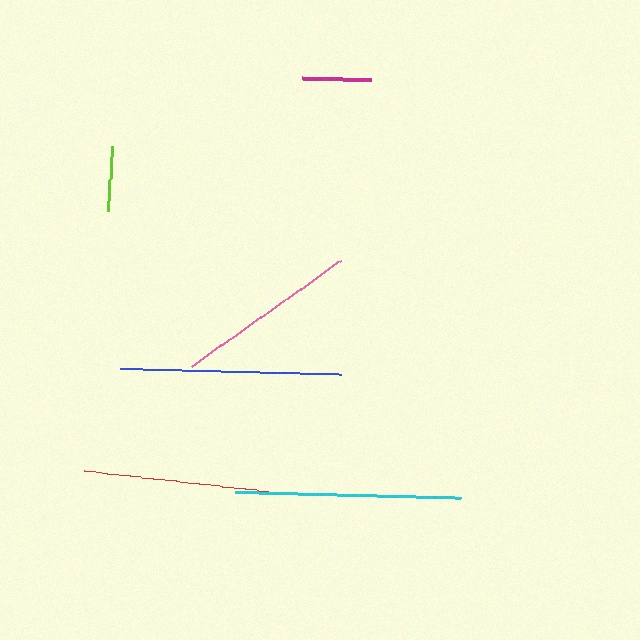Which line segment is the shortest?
The lime line is the shortest at approximately 65 pixels.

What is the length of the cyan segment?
The cyan segment is approximately 225 pixels long.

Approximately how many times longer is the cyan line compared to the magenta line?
The cyan line is approximately 3.3 times the length of the magenta line.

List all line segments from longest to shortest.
From longest to shortest: cyan, blue, red, pink, magenta, lime.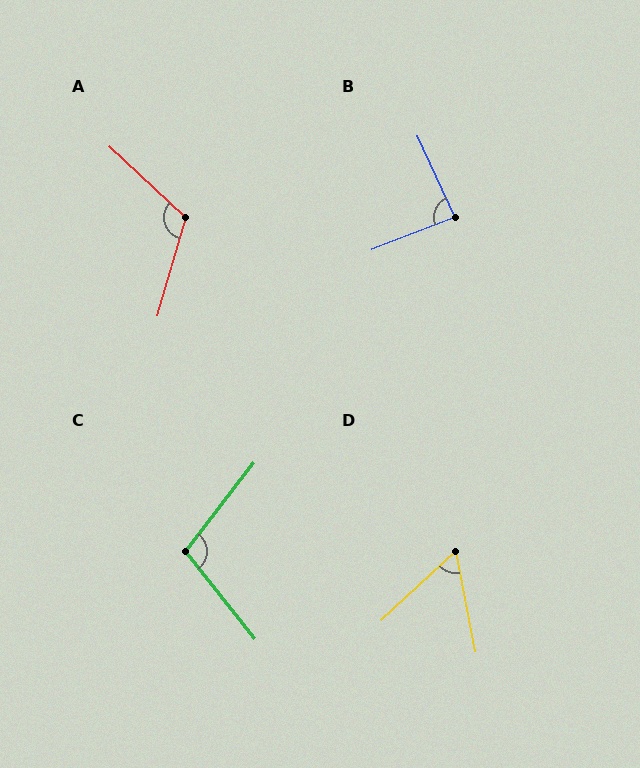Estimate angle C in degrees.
Approximately 104 degrees.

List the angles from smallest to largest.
D (58°), B (87°), C (104°), A (117°).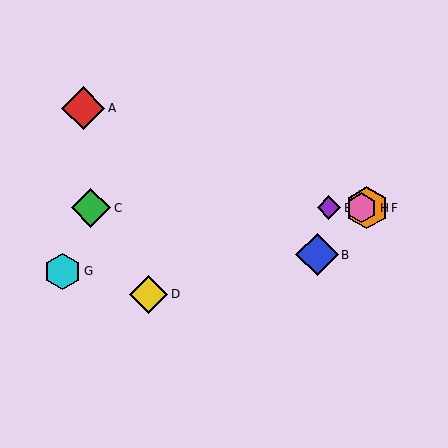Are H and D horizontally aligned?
No, H is at y≈208 and D is at y≈294.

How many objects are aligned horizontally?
4 objects (C, E, F, H) are aligned horizontally.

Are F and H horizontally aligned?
Yes, both are at y≈208.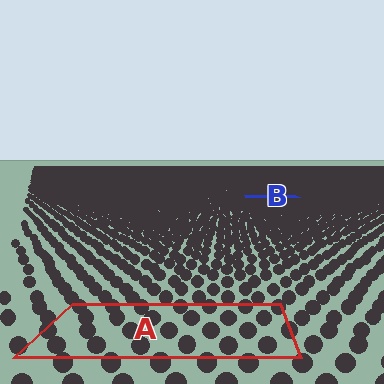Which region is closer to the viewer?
Region A is closer. The texture elements there are larger and more spread out.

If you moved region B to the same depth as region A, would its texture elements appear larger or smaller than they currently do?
They would appear larger. At a closer depth, the same texture elements are projected at a bigger on-screen size.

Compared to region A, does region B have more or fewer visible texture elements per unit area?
Region B has more texture elements per unit area — they are packed more densely because it is farther away.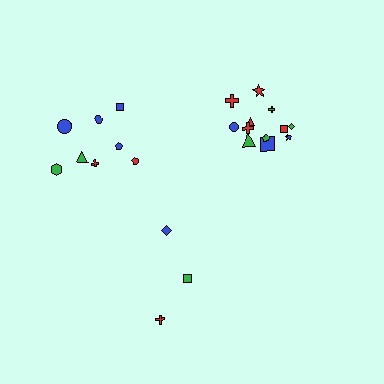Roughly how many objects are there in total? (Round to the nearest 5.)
Roughly 25 objects in total.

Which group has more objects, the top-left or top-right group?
The top-right group.